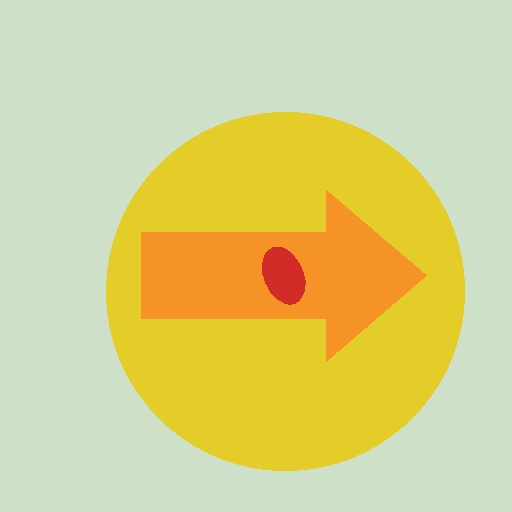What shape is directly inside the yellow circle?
The orange arrow.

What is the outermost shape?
The yellow circle.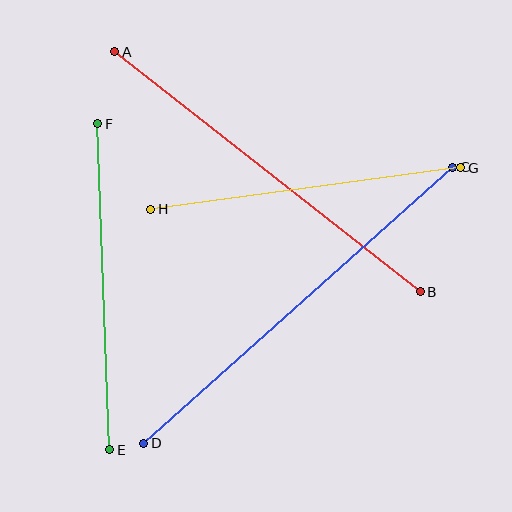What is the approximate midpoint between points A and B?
The midpoint is at approximately (267, 172) pixels.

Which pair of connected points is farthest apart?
Points C and D are farthest apart.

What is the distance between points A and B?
The distance is approximately 389 pixels.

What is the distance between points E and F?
The distance is approximately 326 pixels.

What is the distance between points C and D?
The distance is approximately 414 pixels.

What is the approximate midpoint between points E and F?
The midpoint is at approximately (104, 287) pixels.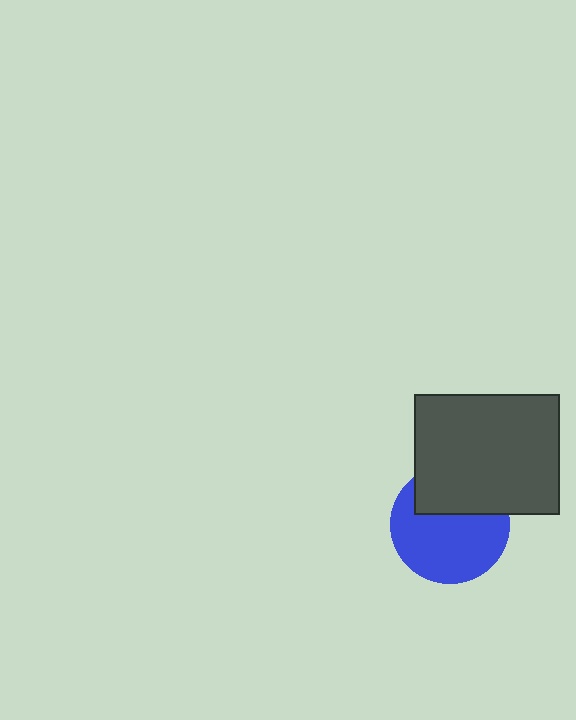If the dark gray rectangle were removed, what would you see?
You would see the complete blue circle.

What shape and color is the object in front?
The object in front is a dark gray rectangle.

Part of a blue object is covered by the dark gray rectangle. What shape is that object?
It is a circle.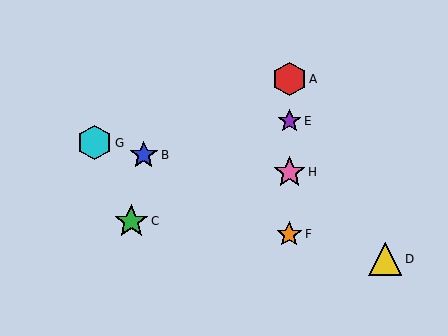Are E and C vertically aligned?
No, E is at x≈289 and C is at x≈131.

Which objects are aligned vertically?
Objects A, E, F, H are aligned vertically.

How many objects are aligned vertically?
4 objects (A, E, F, H) are aligned vertically.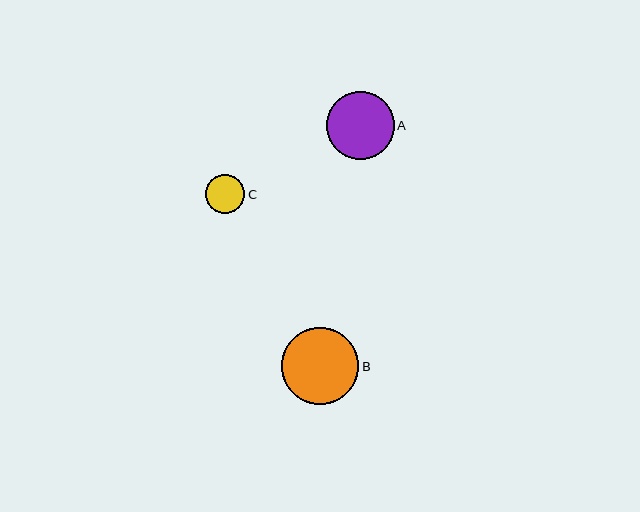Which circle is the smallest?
Circle C is the smallest with a size of approximately 39 pixels.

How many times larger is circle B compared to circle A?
Circle B is approximately 1.1 times the size of circle A.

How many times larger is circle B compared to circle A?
Circle B is approximately 1.1 times the size of circle A.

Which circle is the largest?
Circle B is the largest with a size of approximately 77 pixels.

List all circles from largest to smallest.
From largest to smallest: B, A, C.